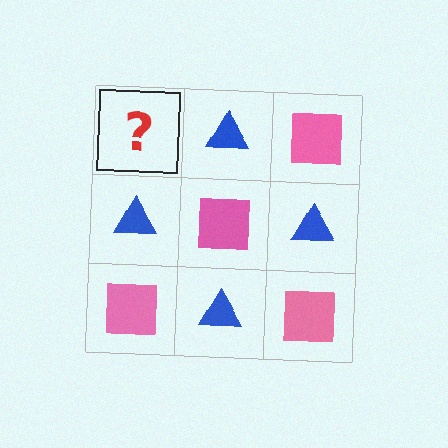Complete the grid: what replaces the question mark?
The question mark should be replaced with a pink square.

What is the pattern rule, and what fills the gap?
The rule is that it alternates pink square and blue triangle in a checkerboard pattern. The gap should be filled with a pink square.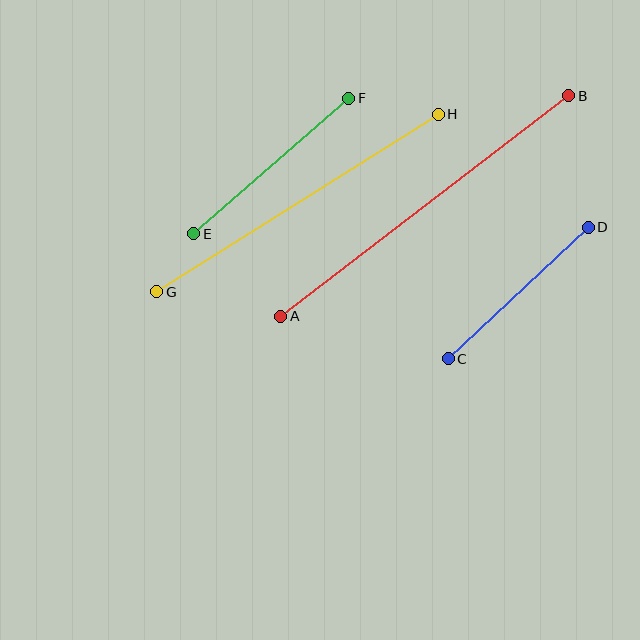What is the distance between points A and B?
The distance is approximately 363 pixels.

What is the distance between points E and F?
The distance is approximately 206 pixels.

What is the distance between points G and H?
The distance is approximately 333 pixels.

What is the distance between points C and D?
The distance is approximately 192 pixels.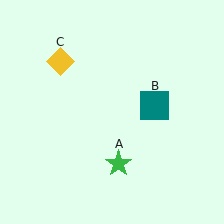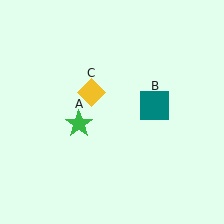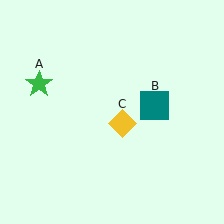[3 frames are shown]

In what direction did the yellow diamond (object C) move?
The yellow diamond (object C) moved down and to the right.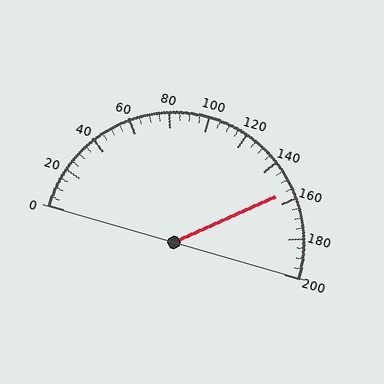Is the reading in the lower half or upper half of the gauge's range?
The reading is in the upper half of the range (0 to 200).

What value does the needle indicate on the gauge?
The needle indicates approximately 155.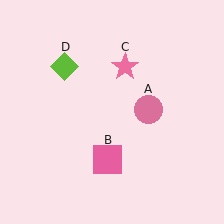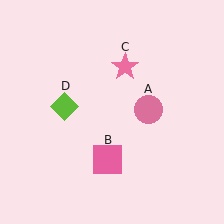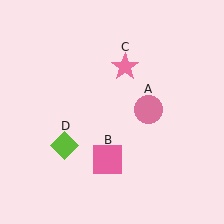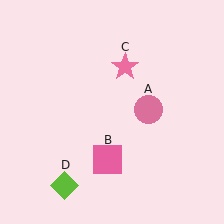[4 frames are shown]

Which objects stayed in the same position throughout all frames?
Pink circle (object A) and pink square (object B) and pink star (object C) remained stationary.